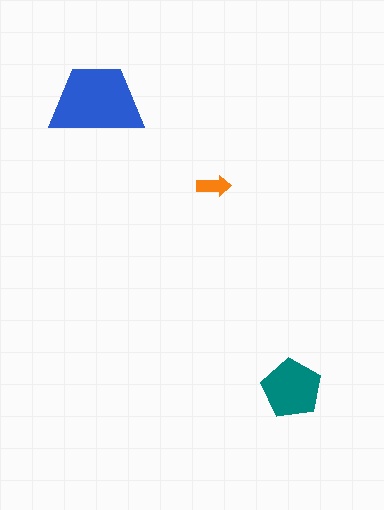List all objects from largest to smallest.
The blue trapezoid, the teal pentagon, the orange arrow.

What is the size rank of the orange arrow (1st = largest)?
3rd.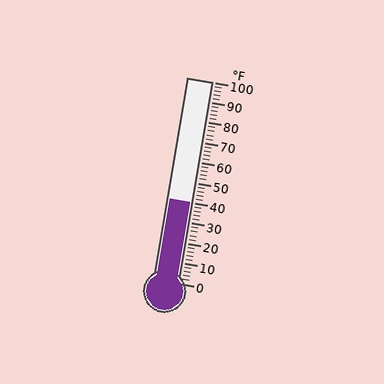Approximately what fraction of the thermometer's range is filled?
The thermometer is filled to approximately 40% of its range.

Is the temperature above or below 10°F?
The temperature is above 10°F.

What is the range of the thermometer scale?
The thermometer scale ranges from 0°F to 100°F.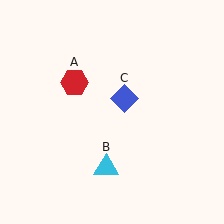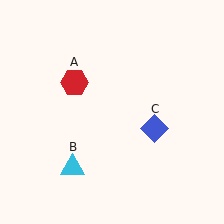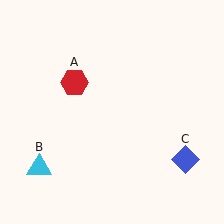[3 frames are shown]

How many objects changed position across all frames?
2 objects changed position: cyan triangle (object B), blue diamond (object C).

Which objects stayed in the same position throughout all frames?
Red hexagon (object A) remained stationary.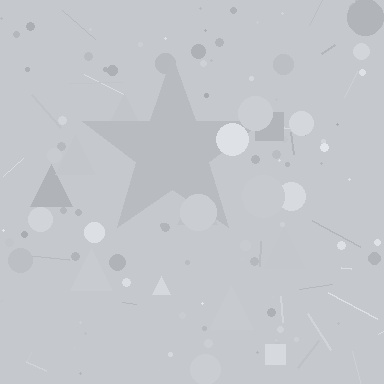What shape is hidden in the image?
A star is hidden in the image.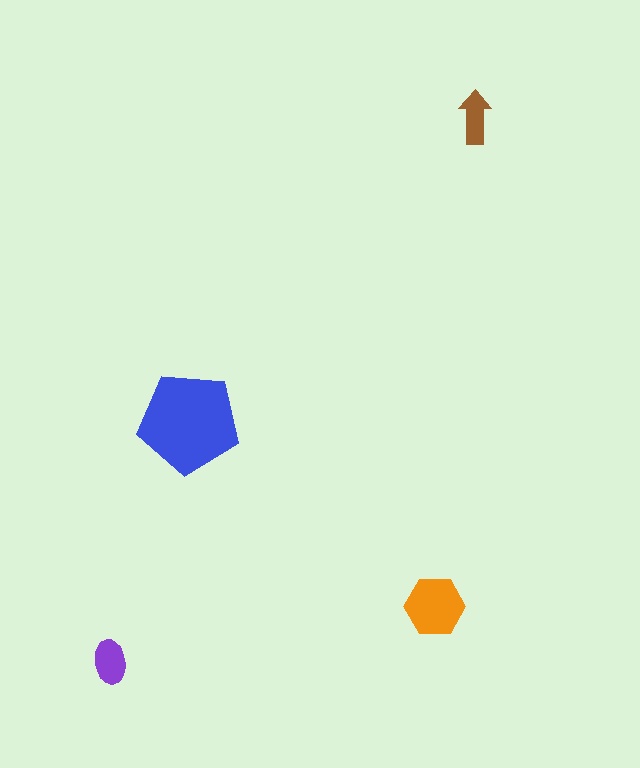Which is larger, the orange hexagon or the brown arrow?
The orange hexagon.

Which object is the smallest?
The brown arrow.